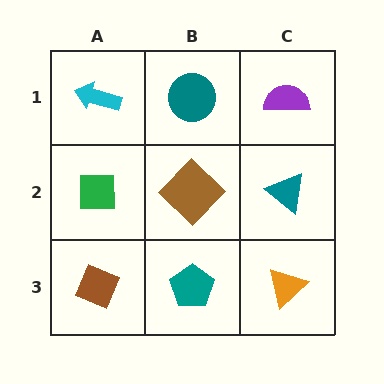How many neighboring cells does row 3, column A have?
2.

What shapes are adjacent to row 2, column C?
A purple semicircle (row 1, column C), an orange triangle (row 3, column C), a brown diamond (row 2, column B).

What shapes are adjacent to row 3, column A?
A green square (row 2, column A), a teal pentagon (row 3, column B).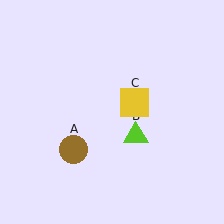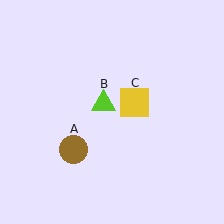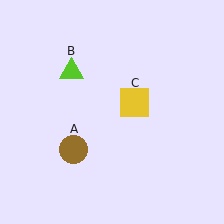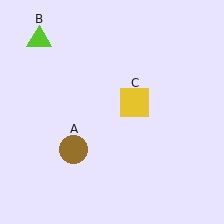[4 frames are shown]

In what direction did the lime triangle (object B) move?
The lime triangle (object B) moved up and to the left.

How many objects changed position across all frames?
1 object changed position: lime triangle (object B).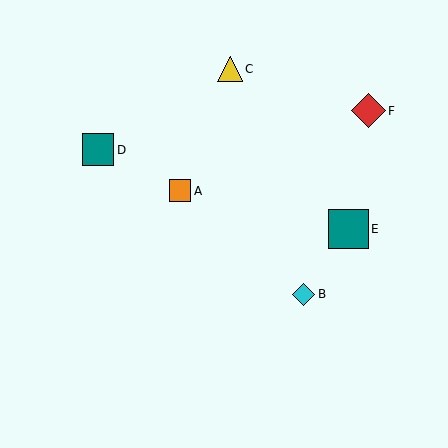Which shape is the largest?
The teal square (labeled E) is the largest.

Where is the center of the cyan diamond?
The center of the cyan diamond is at (303, 294).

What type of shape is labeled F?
Shape F is a red diamond.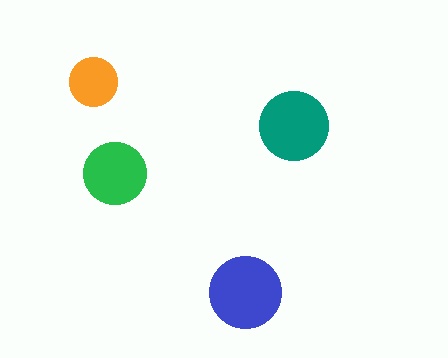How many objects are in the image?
There are 4 objects in the image.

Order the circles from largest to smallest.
the blue one, the teal one, the green one, the orange one.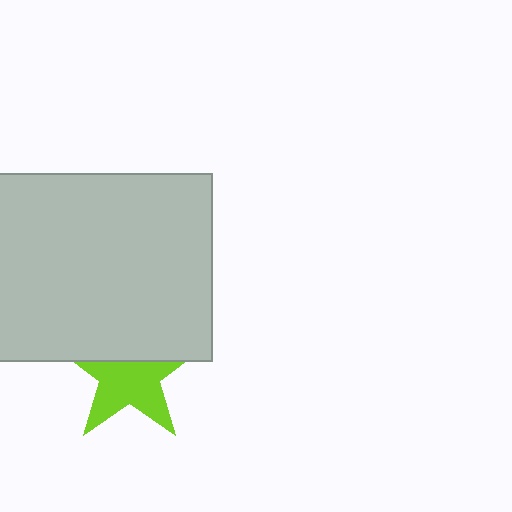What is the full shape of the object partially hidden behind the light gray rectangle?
The partially hidden object is a lime star.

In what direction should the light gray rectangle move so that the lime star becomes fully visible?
The light gray rectangle should move up. That is the shortest direction to clear the overlap and leave the lime star fully visible.